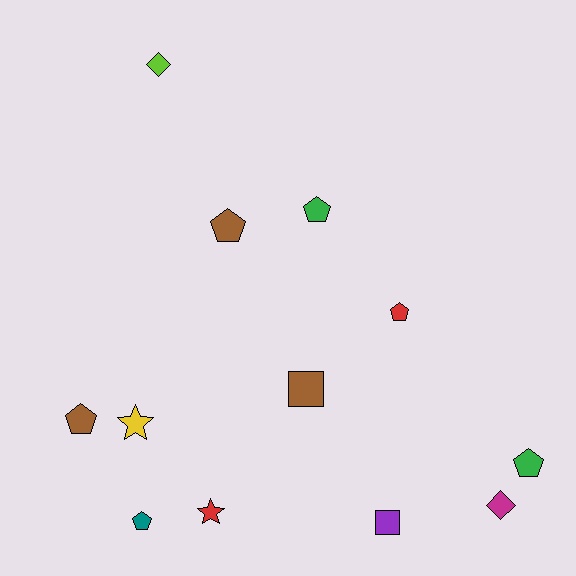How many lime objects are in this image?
There is 1 lime object.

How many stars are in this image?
There are 2 stars.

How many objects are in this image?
There are 12 objects.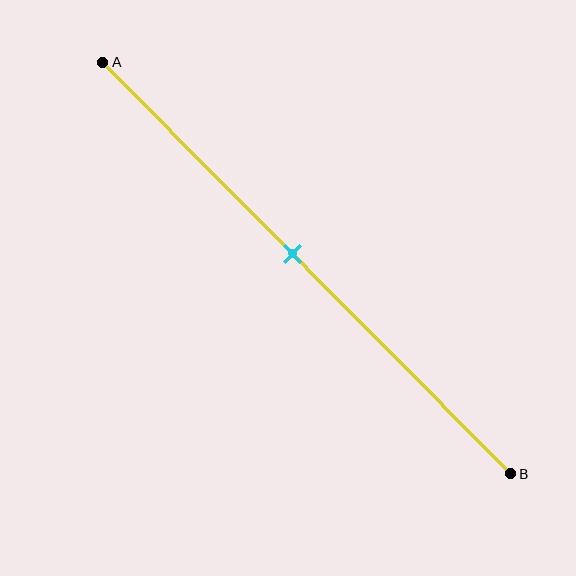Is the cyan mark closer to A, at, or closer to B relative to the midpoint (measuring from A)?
The cyan mark is closer to point A than the midpoint of segment AB.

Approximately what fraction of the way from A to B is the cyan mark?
The cyan mark is approximately 45% of the way from A to B.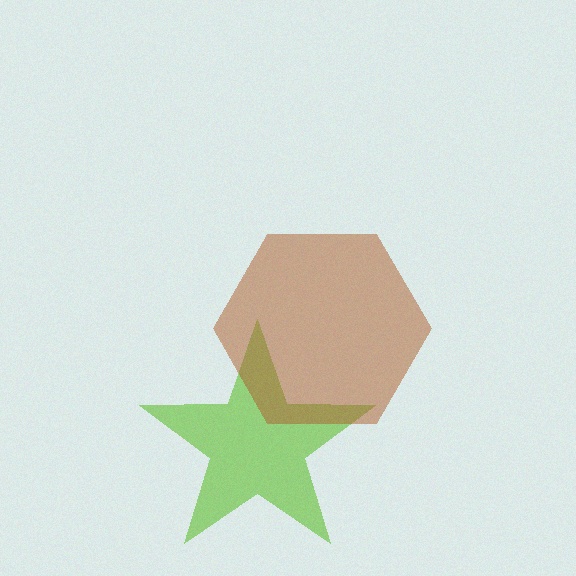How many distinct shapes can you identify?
There are 2 distinct shapes: a lime star, a brown hexagon.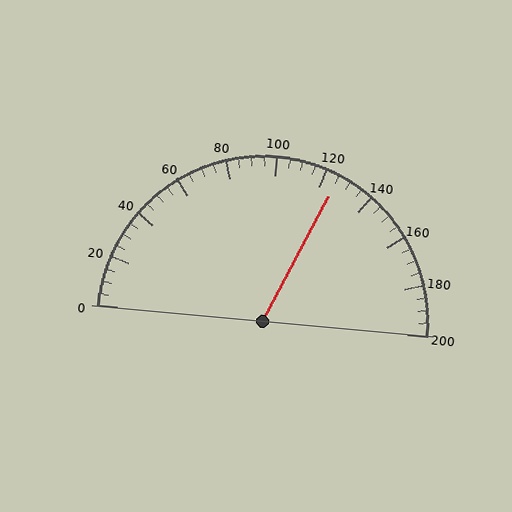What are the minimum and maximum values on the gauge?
The gauge ranges from 0 to 200.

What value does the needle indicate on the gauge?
The needle indicates approximately 125.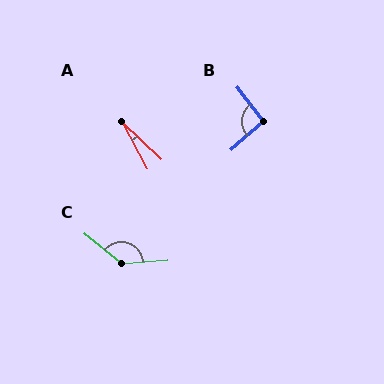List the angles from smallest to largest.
A (18°), B (93°), C (136°).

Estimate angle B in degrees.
Approximately 93 degrees.